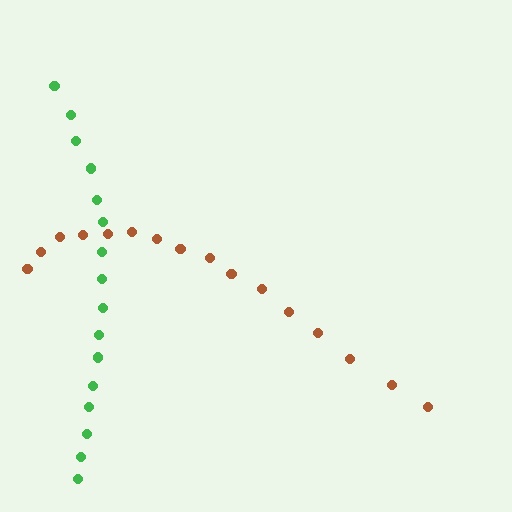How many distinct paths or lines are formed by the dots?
There are 2 distinct paths.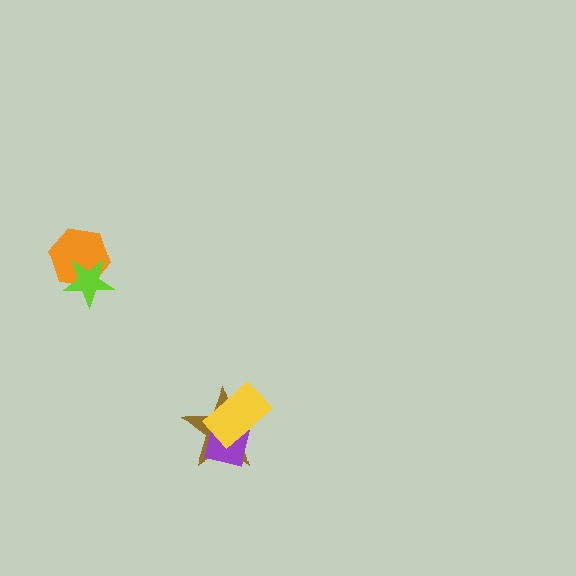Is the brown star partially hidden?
Yes, it is partially covered by another shape.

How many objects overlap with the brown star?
2 objects overlap with the brown star.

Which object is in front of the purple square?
The yellow rectangle is in front of the purple square.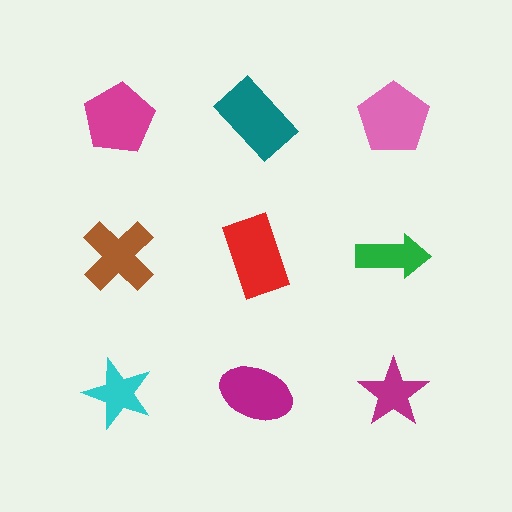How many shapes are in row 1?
3 shapes.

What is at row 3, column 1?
A cyan star.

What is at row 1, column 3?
A pink pentagon.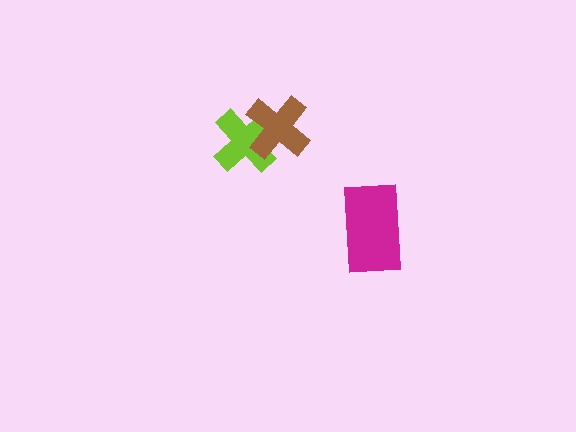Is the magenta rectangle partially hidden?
No, no other shape covers it.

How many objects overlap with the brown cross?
1 object overlaps with the brown cross.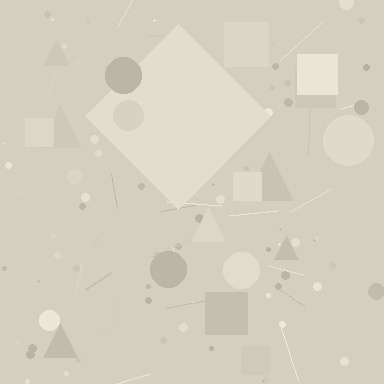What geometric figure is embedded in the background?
A diamond is embedded in the background.